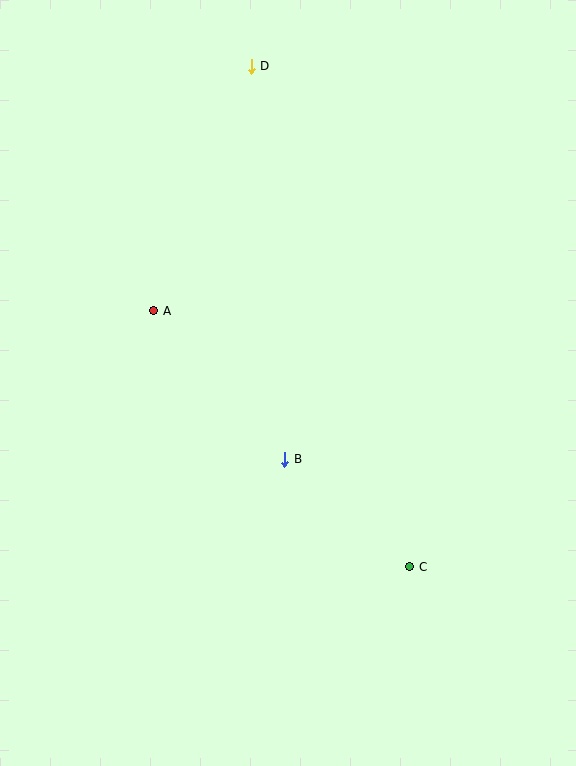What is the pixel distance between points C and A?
The distance between C and A is 362 pixels.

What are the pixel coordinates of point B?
Point B is at (285, 459).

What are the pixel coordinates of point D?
Point D is at (251, 66).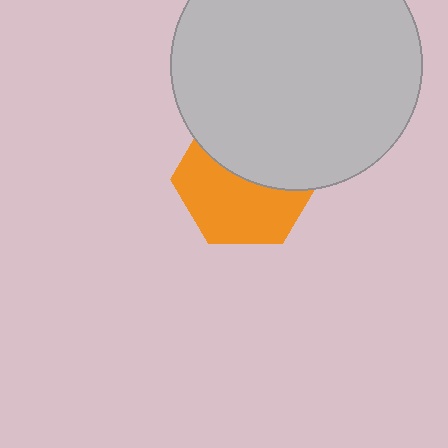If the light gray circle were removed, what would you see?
You would see the complete orange hexagon.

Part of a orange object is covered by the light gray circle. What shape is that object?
It is a hexagon.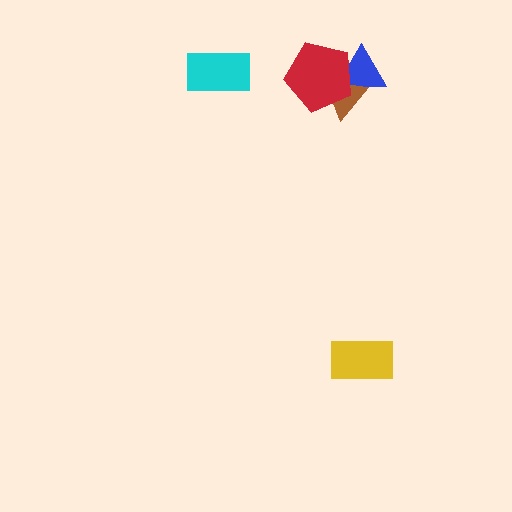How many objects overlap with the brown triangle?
2 objects overlap with the brown triangle.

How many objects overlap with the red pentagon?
2 objects overlap with the red pentagon.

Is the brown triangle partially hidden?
Yes, it is partially covered by another shape.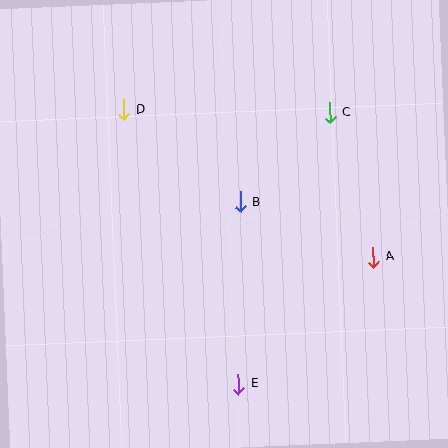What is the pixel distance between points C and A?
The distance between C and A is 151 pixels.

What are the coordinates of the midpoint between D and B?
The midpoint between D and B is at (182, 156).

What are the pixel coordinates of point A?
Point A is at (373, 257).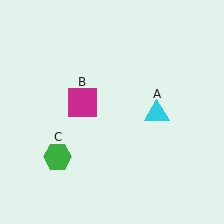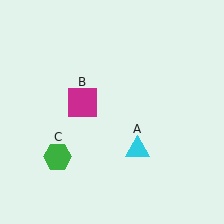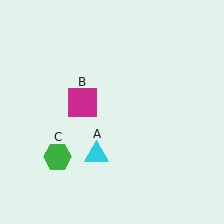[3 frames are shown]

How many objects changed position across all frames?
1 object changed position: cyan triangle (object A).